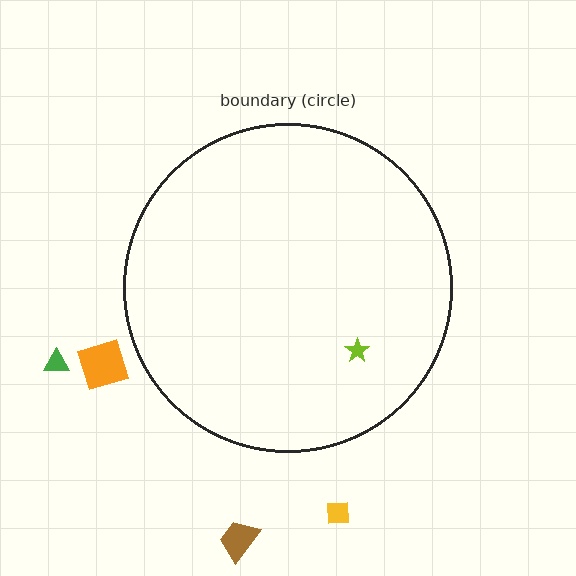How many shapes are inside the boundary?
1 inside, 4 outside.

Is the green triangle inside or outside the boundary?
Outside.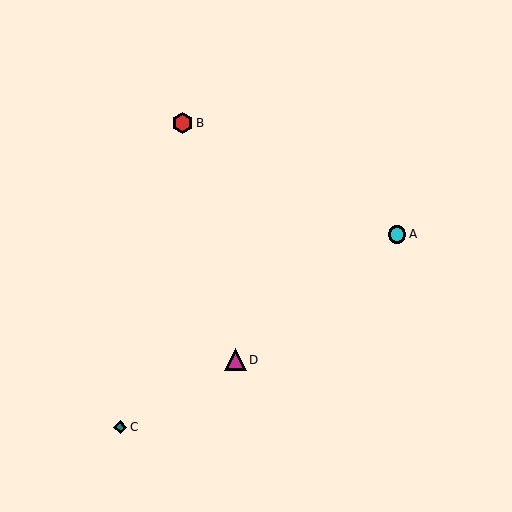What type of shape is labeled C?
Shape C is a teal diamond.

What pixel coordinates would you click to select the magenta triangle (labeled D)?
Click at (235, 360) to select the magenta triangle D.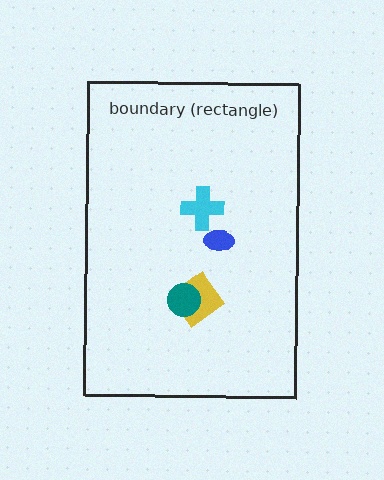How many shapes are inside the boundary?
4 inside, 0 outside.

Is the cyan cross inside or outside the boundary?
Inside.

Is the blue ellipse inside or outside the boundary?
Inside.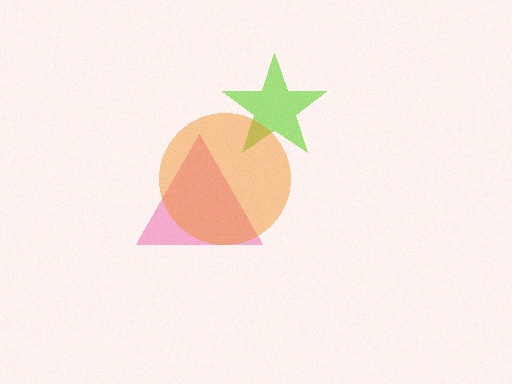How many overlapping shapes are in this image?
There are 3 overlapping shapes in the image.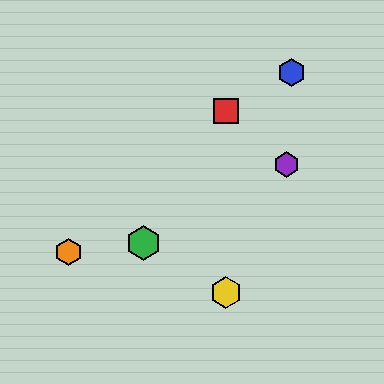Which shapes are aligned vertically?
The red square, the yellow hexagon are aligned vertically.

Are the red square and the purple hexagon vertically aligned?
No, the red square is at x≈226 and the purple hexagon is at x≈287.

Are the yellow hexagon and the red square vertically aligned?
Yes, both are at x≈226.